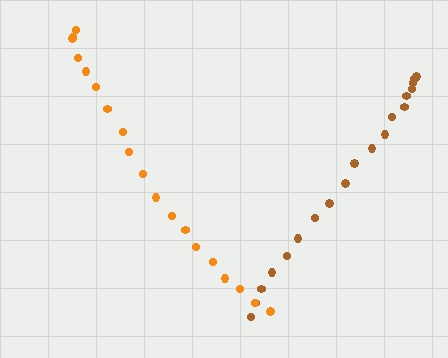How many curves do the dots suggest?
There are 2 distinct paths.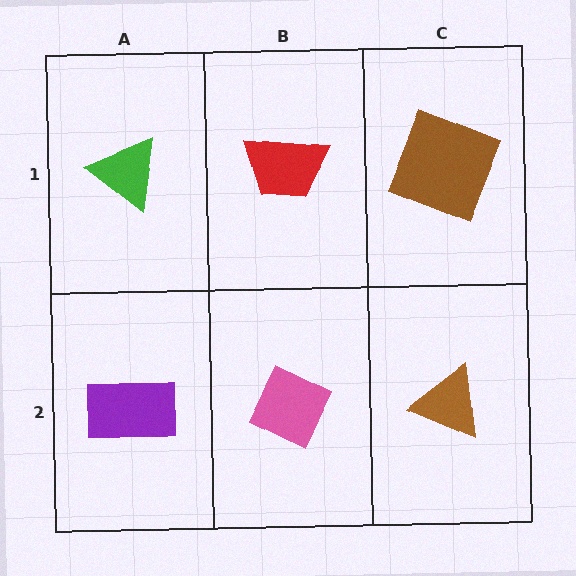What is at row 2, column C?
A brown triangle.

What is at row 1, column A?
A green triangle.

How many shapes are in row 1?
3 shapes.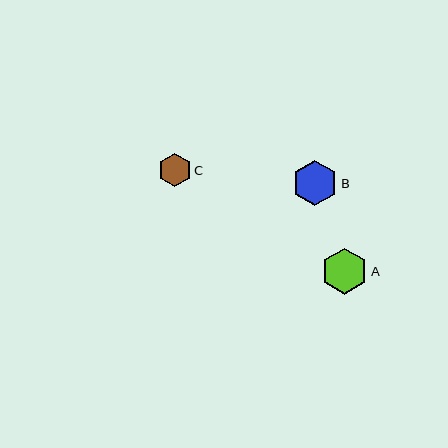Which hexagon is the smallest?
Hexagon C is the smallest with a size of approximately 33 pixels.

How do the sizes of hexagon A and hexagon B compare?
Hexagon A and hexagon B are approximately the same size.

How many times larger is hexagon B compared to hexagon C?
Hexagon B is approximately 1.4 times the size of hexagon C.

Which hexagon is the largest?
Hexagon A is the largest with a size of approximately 46 pixels.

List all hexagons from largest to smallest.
From largest to smallest: A, B, C.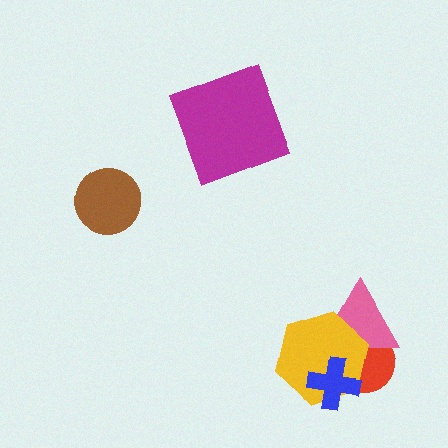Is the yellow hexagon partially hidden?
Yes, it is partially covered by another shape.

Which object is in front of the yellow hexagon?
The blue cross is in front of the yellow hexagon.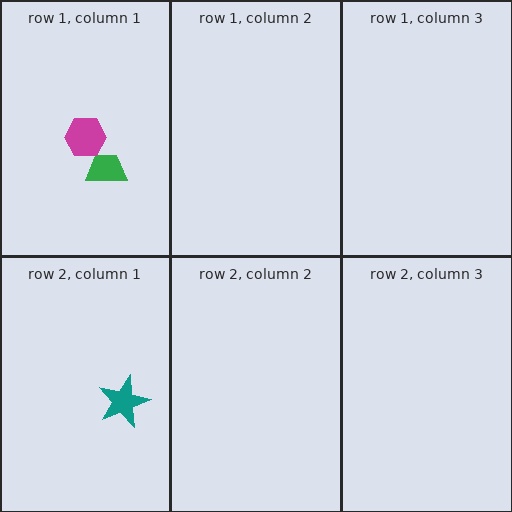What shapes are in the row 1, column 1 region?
The green trapezoid, the magenta hexagon.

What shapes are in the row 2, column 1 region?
The teal star.